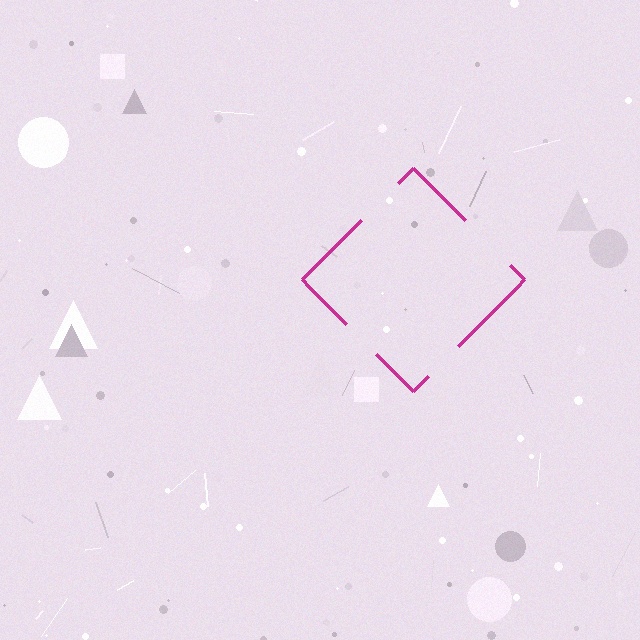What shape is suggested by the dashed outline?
The dashed outline suggests a diamond.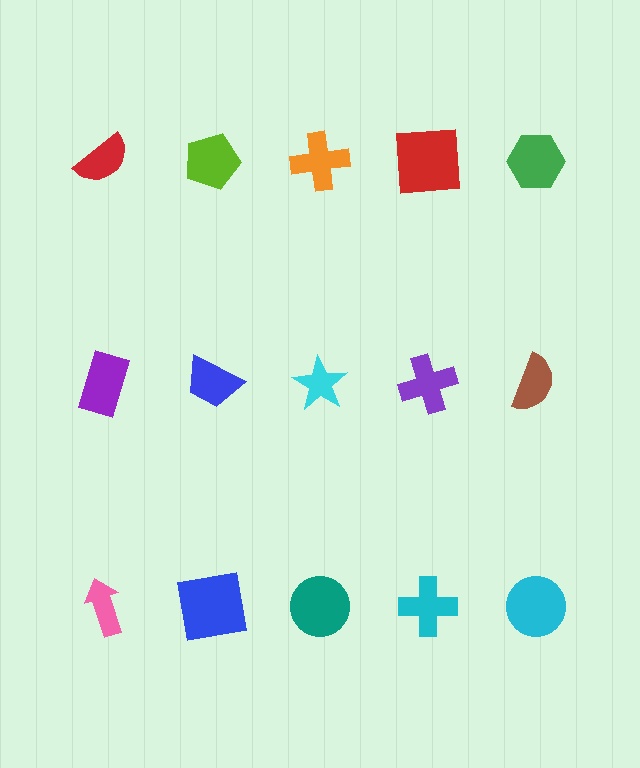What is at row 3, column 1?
A pink arrow.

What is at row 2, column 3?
A cyan star.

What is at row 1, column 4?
A red square.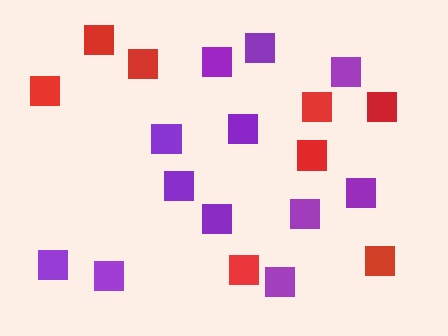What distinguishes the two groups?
There are 2 groups: one group of red squares (8) and one group of purple squares (12).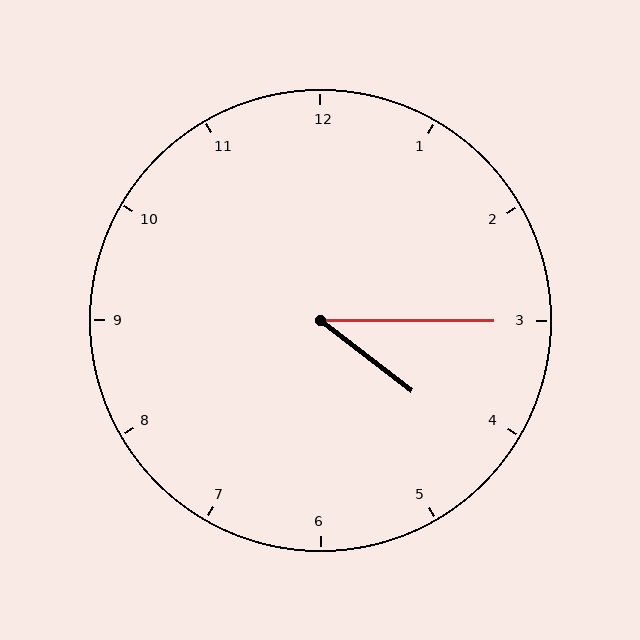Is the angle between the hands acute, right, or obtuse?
It is acute.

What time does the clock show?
4:15.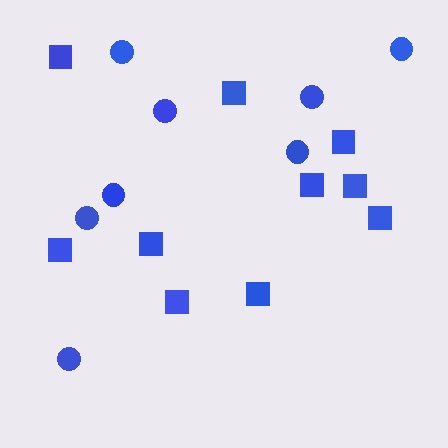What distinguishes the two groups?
There are 2 groups: one group of squares (10) and one group of circles (8).